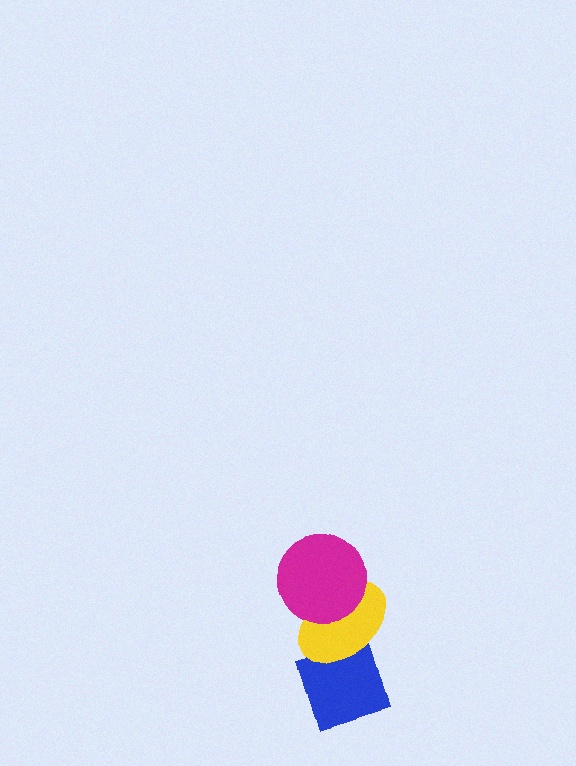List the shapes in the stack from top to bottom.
From top to bottom: the magenta circle, the yellow ellipse, the blue diamond.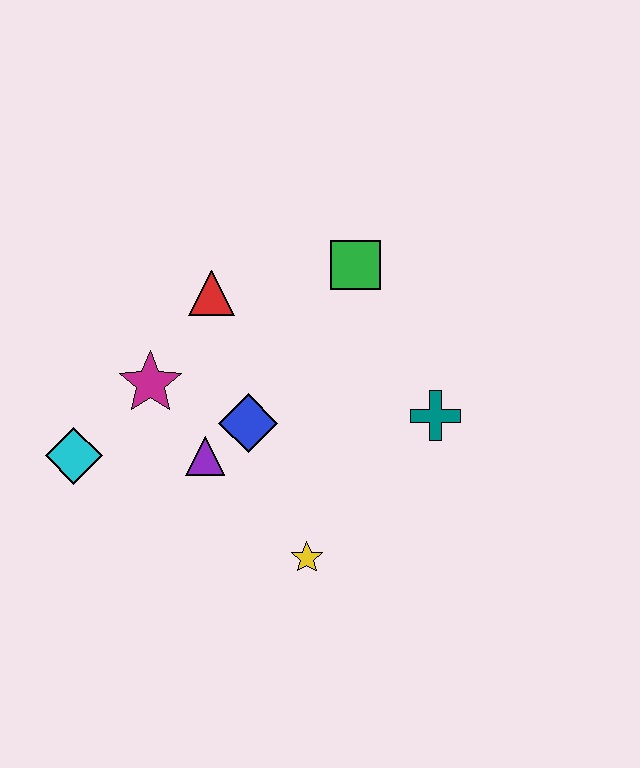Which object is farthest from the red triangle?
The yellow star is farthest from the red triangle.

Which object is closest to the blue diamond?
The purple triangle is closest to the blue diamond.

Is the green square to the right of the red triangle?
Yes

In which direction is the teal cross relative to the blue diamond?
The teal cross is to the right of the blue diamond.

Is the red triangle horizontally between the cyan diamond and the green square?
Yes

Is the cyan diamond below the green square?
Yes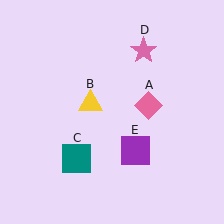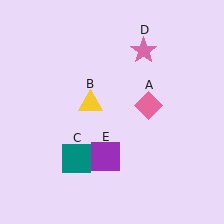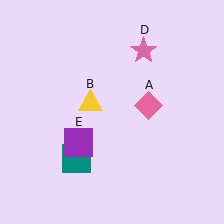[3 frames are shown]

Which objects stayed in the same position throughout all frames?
Pink diamond (object A) and yellow triangle (object B) and teal square (object C) and pink star (object D) remained stationary.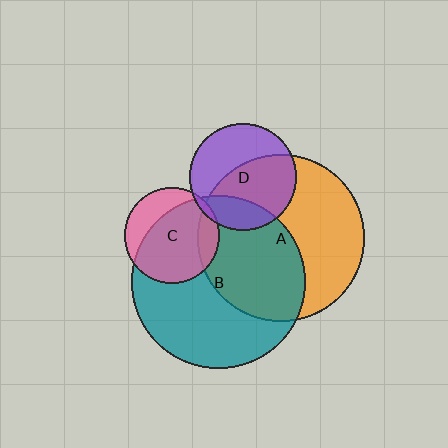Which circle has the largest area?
Circle B (teal).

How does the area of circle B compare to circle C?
Approximately 3.3 times.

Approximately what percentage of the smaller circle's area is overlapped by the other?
Approximately 55%.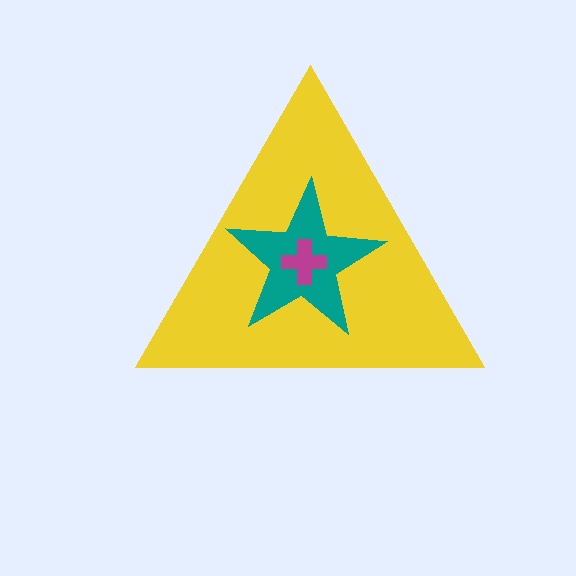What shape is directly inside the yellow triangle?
The teal star.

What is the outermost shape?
The yellow triangle.